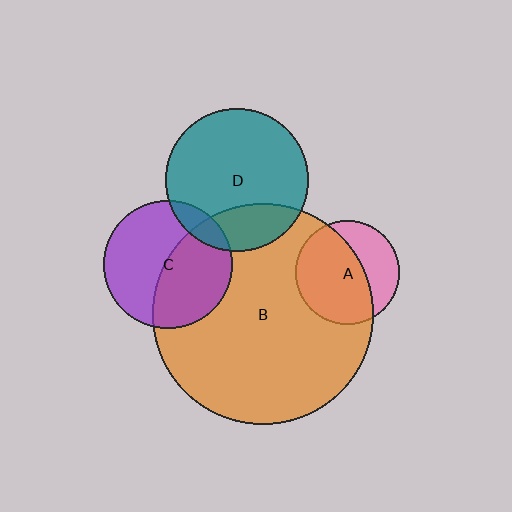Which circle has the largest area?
Circle B (orange).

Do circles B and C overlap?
Yes.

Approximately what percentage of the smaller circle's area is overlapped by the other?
Approximately 45%.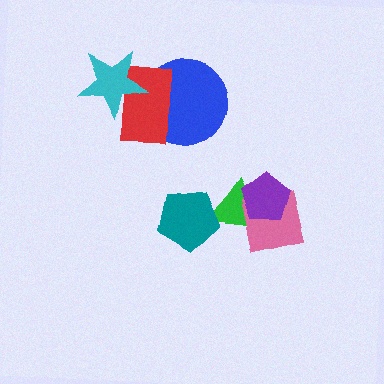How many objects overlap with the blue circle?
1 object overlaps with the blue circle.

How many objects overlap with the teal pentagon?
1 object overlaps with the teal pentagon.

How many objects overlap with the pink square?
2 objects overlap with the pink square.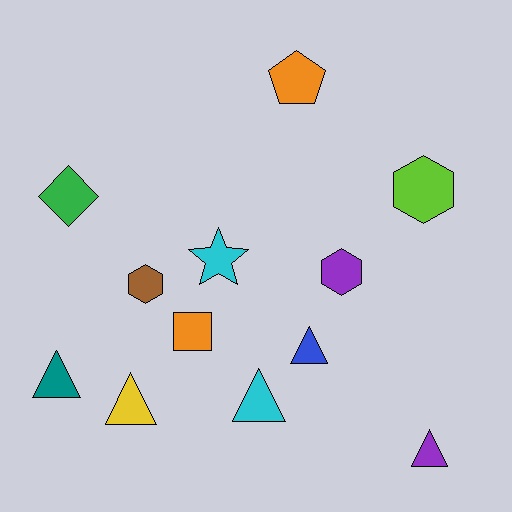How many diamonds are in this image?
There is 1 diamond.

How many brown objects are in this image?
There is 1 brown object.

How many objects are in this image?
There are 12 objects.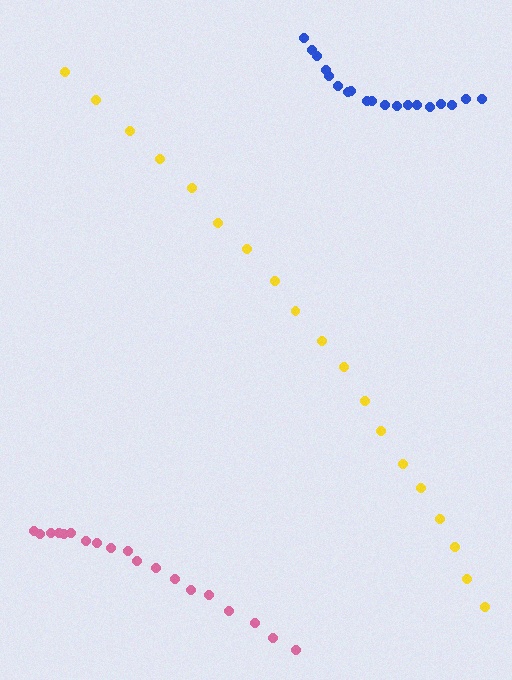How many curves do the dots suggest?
There are 3 distinct paths.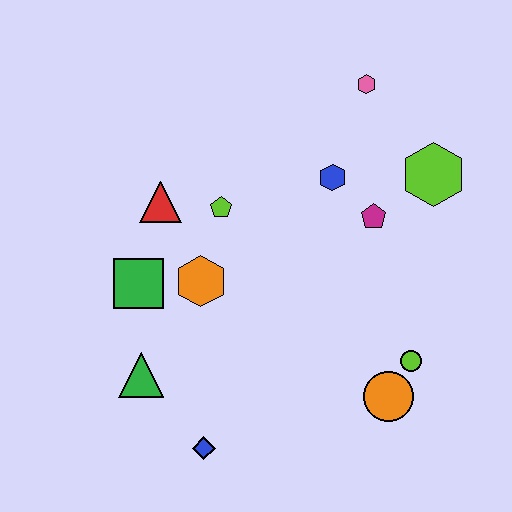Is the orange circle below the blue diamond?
No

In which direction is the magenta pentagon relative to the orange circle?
The magenta pentagon is above the orange circle.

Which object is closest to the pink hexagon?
The blue hexagon is closest to the pink hexagon.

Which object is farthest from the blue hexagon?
The blue diamond is farthest from the blue hexagon.